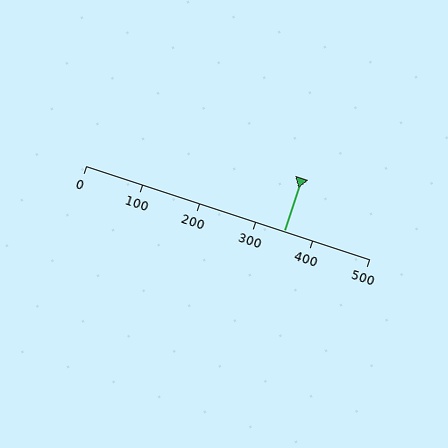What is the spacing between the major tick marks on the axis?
The major ticks are spaced 100 apart.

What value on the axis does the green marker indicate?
The marker indicates approximately 350.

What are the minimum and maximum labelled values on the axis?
The axis runs from 0 to 500.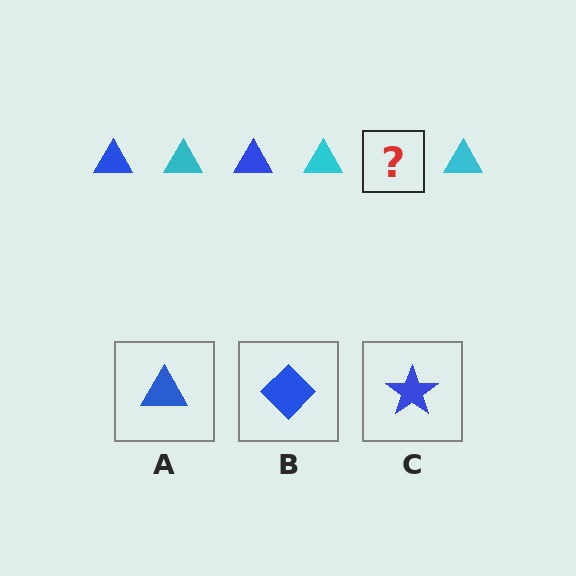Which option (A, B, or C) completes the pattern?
A.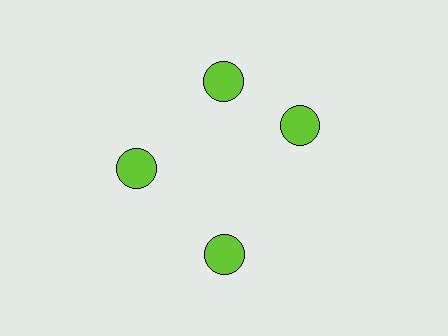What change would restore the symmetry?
The symmetry would be restored by rotating it back into even spacing with its neighbors so that all 4 circles sit at equal angles and equal distance from the center.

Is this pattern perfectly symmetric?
No. The 4 lime circles are arranged in a ring, but one element near the 3 o'clock position is rotated out of alignment along the ring, breaking the 4-fold rotational symmetry.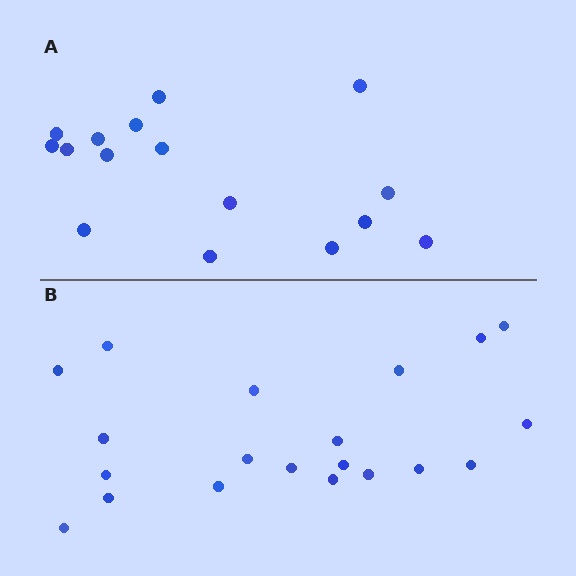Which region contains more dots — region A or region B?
Region B (the bottom region) has more dots.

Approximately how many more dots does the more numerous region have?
Region B has about 4 more dots than region A.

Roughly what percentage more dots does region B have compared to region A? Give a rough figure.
About 25% more.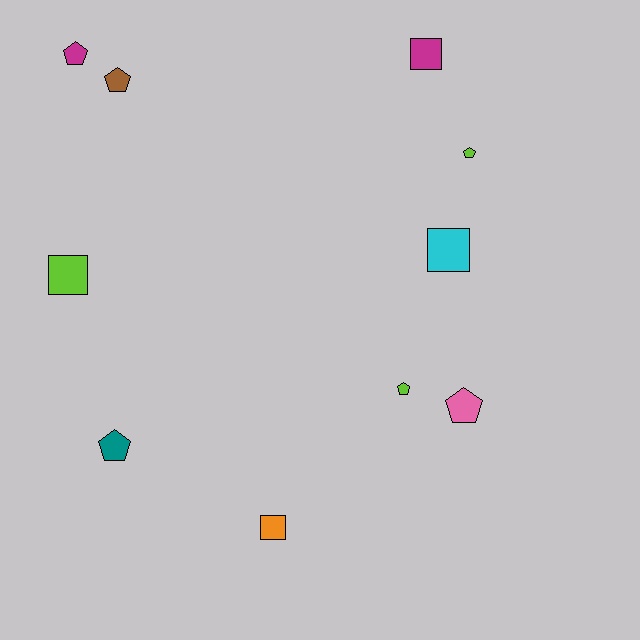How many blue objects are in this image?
There are no blue objects.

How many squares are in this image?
There are 4 squares.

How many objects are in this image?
There are 10 objects.